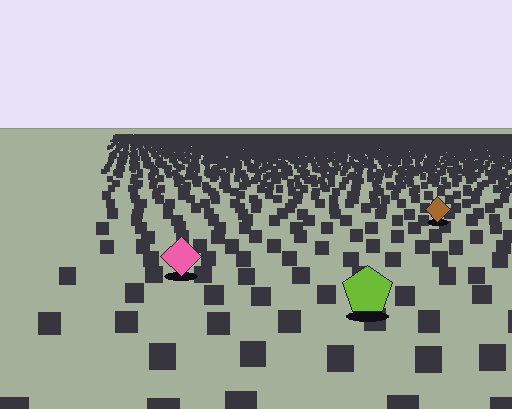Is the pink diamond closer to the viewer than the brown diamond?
Yes. The pink diamond is closer — you can tell from the texture gradient: the ground texture is coarser near it.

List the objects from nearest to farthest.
From nearest to farthest: the lime pentagon, the pink diamond, the brown diamond.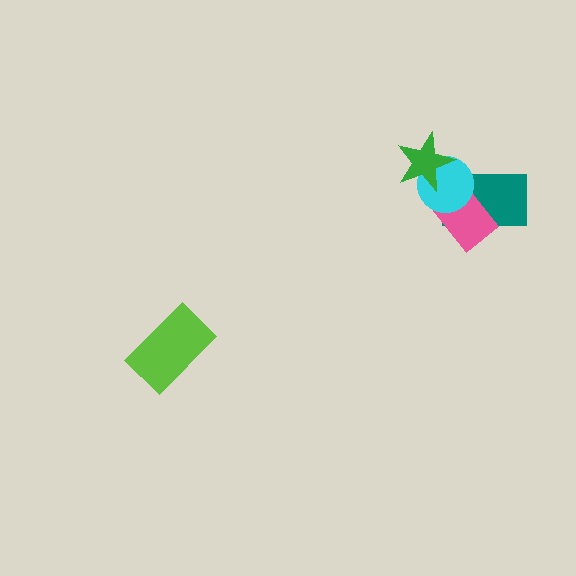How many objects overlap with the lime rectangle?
0 objects overlap with the lime rectangle.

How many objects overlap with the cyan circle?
3 objects overlap with the cyan circle.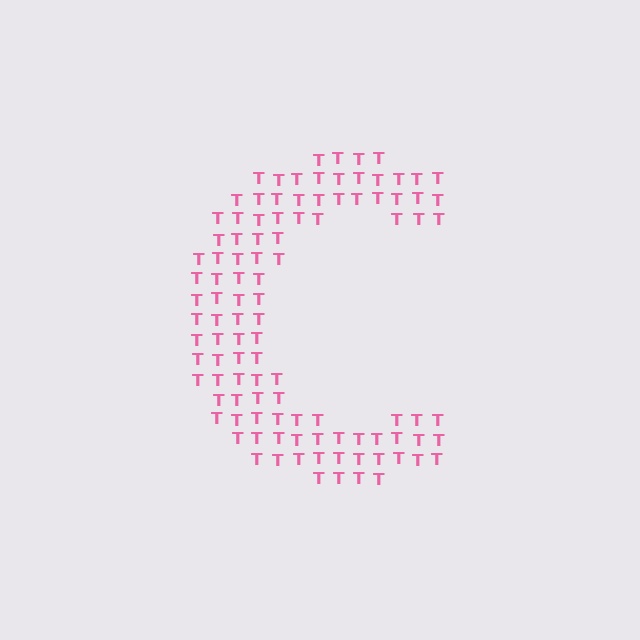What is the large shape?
The large shape is the letter C.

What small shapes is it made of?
It is made of small letter T's.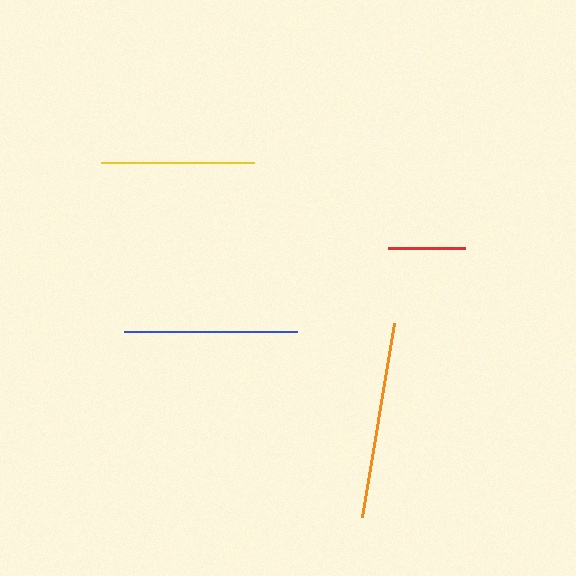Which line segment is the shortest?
The red line is the shortest at approximately 77 pixels.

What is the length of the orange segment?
The orange segment is approximately 197 pixels long.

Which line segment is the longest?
The orange line is the longest at approximately 197 pixels.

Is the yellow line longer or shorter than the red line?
The yellow line is longer than the red line.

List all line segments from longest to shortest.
From longest to shortest: orange, blue, yellow, red.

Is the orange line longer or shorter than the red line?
The orange line is longer than the red line.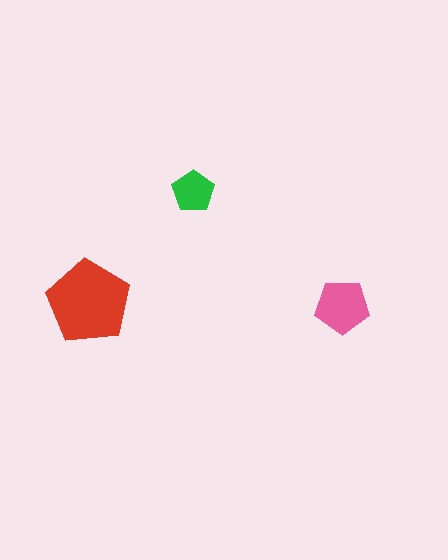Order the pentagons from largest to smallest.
the red one, the pink one, the green one.